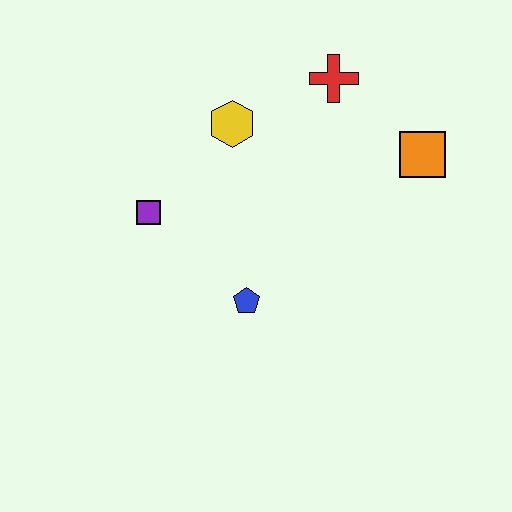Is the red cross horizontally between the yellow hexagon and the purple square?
No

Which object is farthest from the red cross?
The blue pentagon is farthest from the red cross.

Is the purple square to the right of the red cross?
No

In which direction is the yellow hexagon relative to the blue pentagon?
The yellow hexagon is above the blue pentagon.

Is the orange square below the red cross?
Yes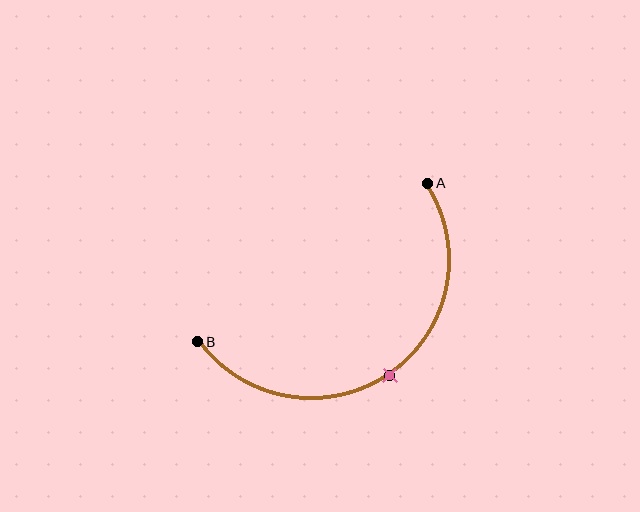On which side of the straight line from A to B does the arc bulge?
The arc bulges below and to the right of the straight line connecting A and B.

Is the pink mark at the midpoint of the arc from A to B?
Yes. The pink mark lies on the arc at equal arc-length from both A and B — it is the arc midpoint.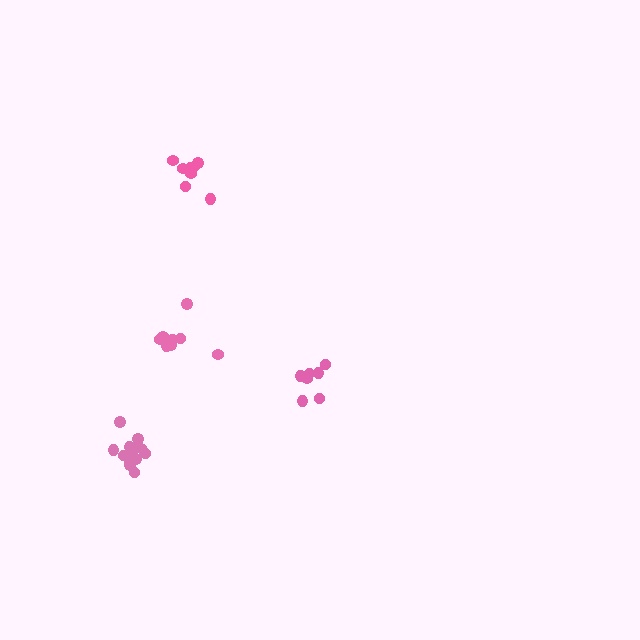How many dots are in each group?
Group 1: 9 dots, Group 2: 8 dots, Group 3: 12 dots, Group 4: 7 dots (36 total).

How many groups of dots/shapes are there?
There are 4 groups.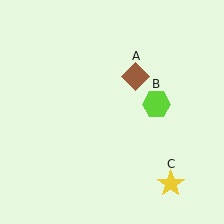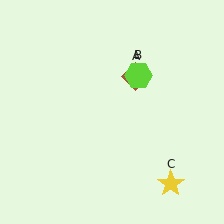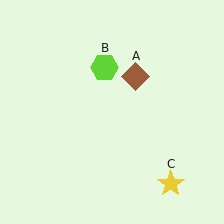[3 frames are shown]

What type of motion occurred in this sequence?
The lime hexagon (object B) rotated counterclockwise around the center of the scene.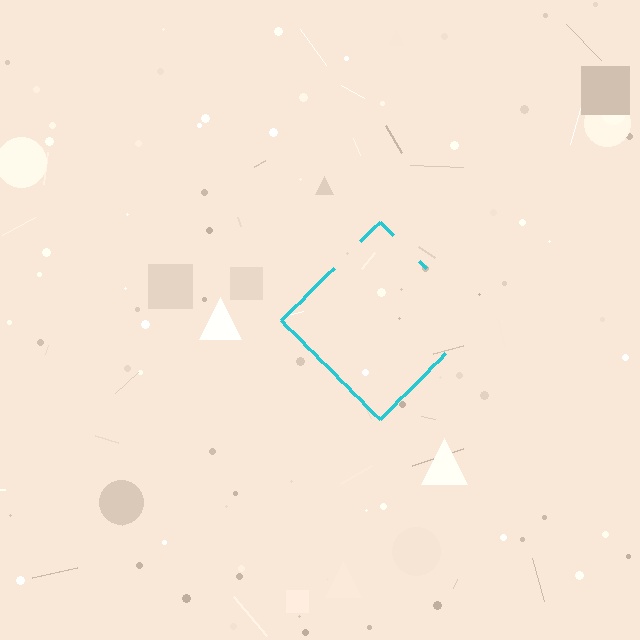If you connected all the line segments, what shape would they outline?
They would outline a diamond.